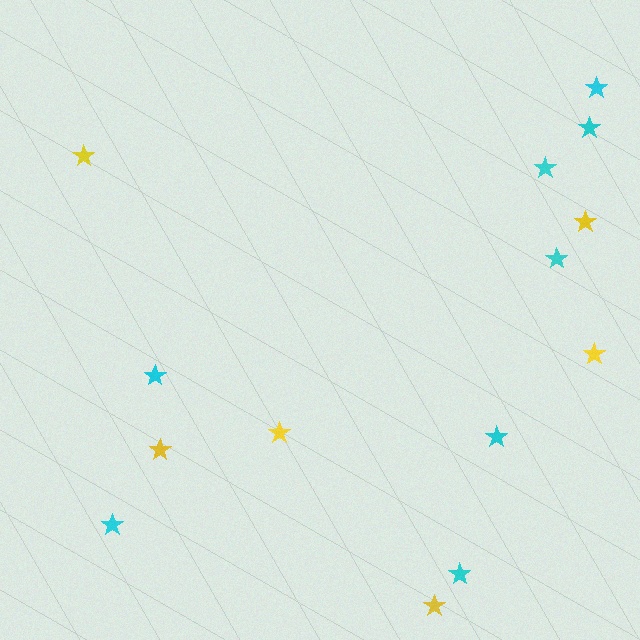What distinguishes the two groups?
There are 2 groups: one group of yellow stars (6) and one group of cyan stars (8).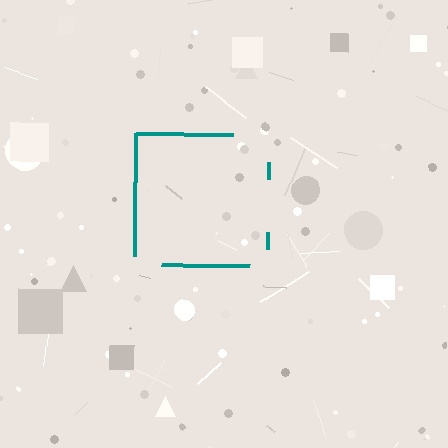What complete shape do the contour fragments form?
The contour fragments form a square.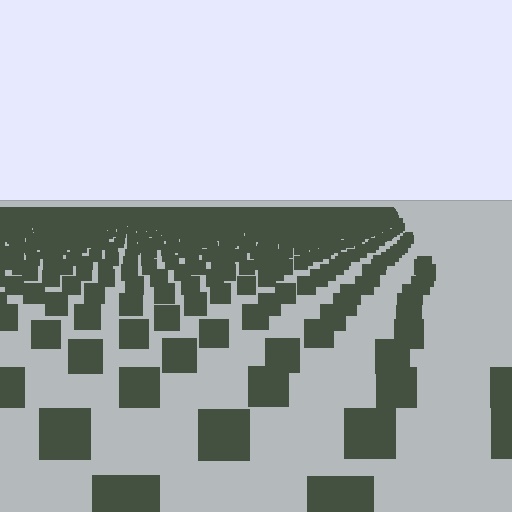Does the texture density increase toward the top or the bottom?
Density increases toward the top.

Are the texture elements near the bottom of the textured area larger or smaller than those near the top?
Larger. Near the bottom, elements are closer to the viewer and appear at a bigger on-screen size.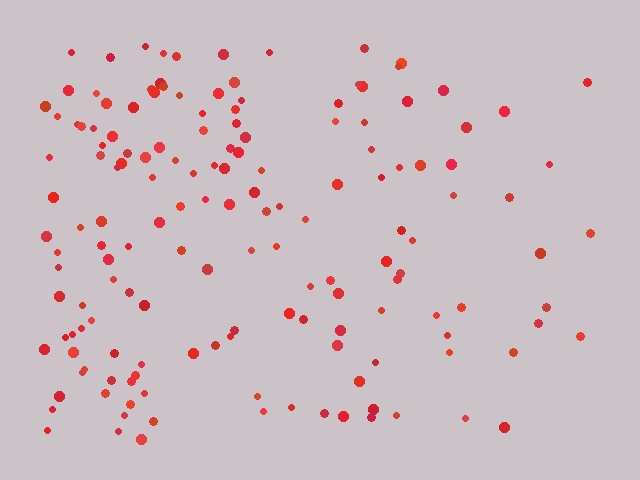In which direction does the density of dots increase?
From right to left, with the left side densest.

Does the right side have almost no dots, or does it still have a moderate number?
Still a moderate number, just noticeably fewer than the left.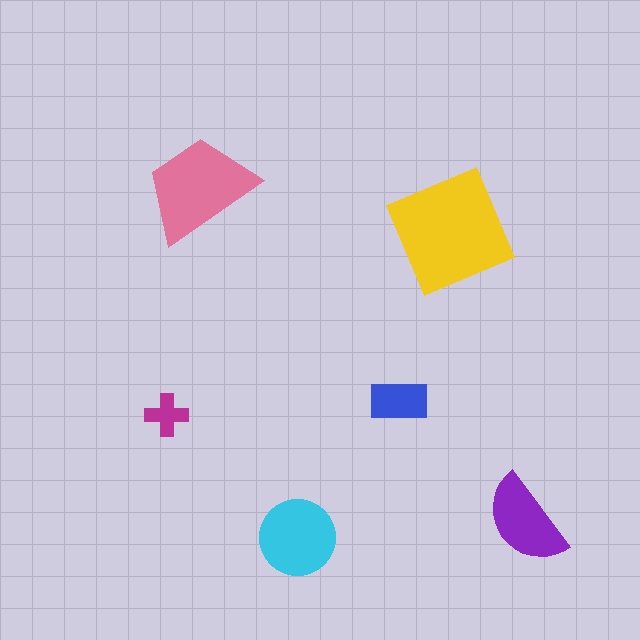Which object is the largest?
The yellow square.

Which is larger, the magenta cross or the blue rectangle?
The blue rectangle.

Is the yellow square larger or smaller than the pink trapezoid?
Larger.